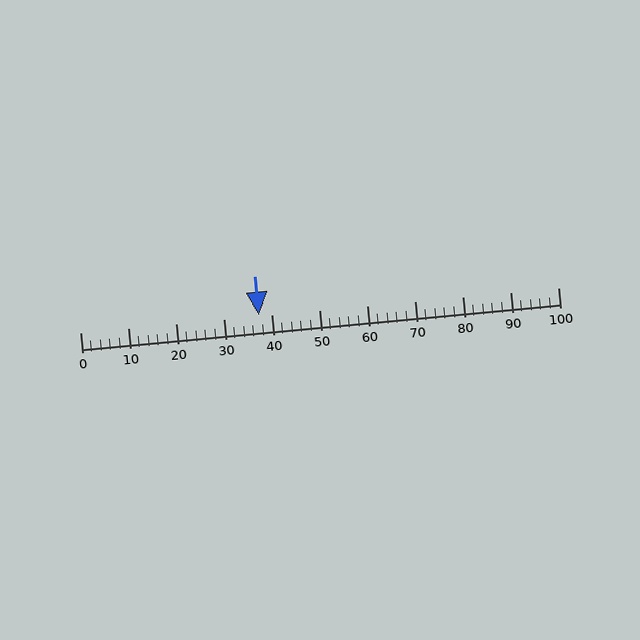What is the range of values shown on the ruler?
The ruler shows values from 0 to 100.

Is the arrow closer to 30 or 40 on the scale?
The arrow is closer to 40.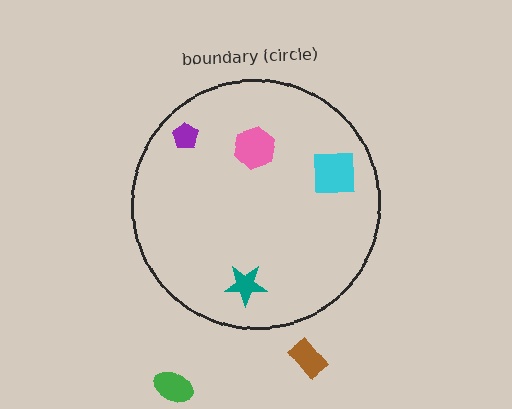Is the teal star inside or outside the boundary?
Inside.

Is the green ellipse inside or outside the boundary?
Outside.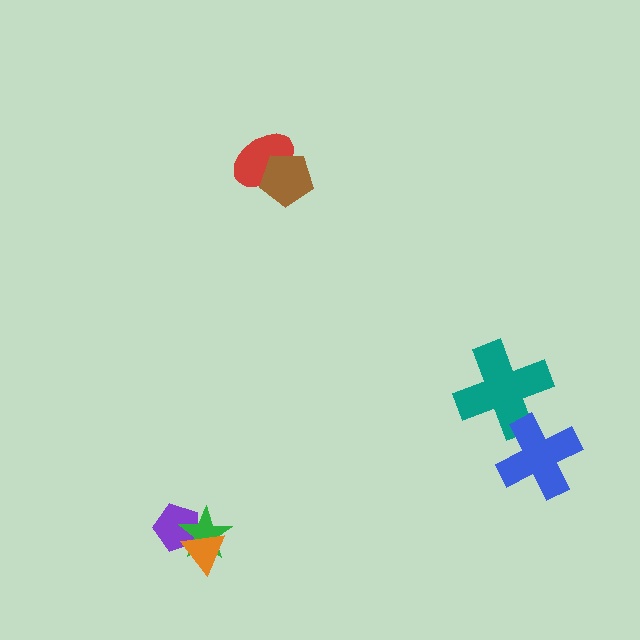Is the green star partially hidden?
Yes, it is partially covered by another shape.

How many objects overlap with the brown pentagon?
1 object overlaps with the brown pentagon.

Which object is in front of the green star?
The orange triangle is in front of the green star.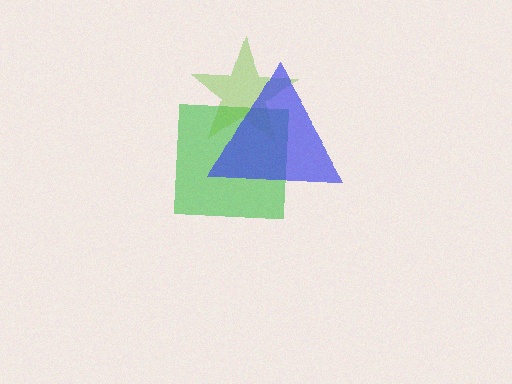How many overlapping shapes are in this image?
There are 3 overlapping shapes in the image.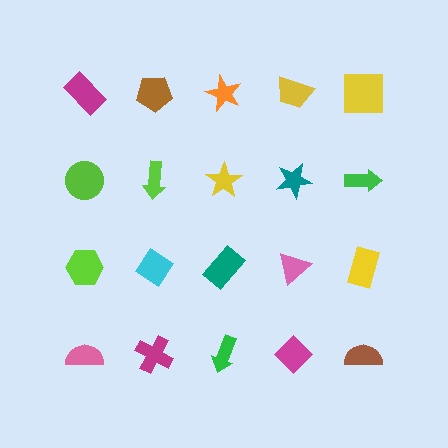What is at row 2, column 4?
A teal star.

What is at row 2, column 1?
A lime circle.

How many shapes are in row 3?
5 shapes.